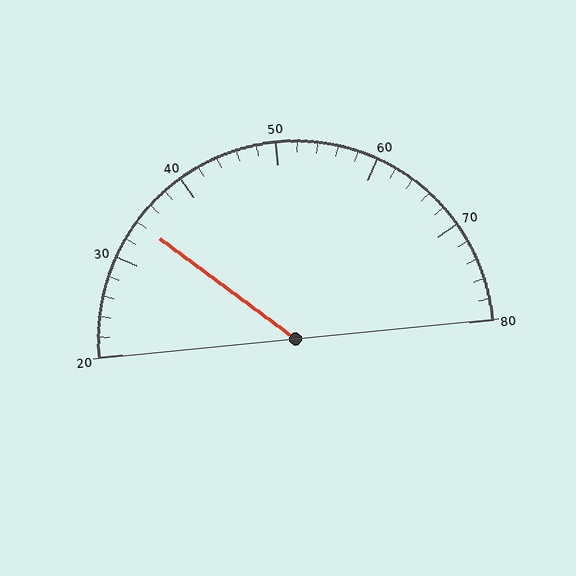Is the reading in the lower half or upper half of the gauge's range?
The reading is in the lower half of the range (20 to 80).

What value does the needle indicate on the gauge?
The needle indicates approximately 34.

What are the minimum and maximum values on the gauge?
The gauge ranges from 20 to 80.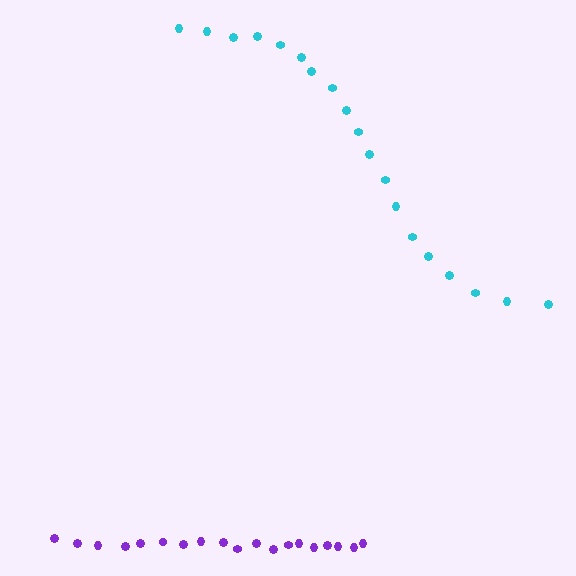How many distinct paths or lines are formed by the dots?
There are 2 distinct paths.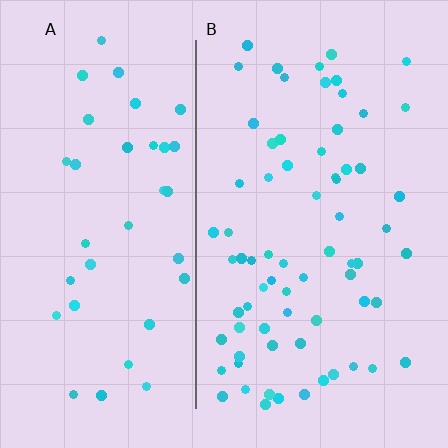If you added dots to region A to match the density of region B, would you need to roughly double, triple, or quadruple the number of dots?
Approximately double.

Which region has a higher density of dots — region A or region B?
B (the right).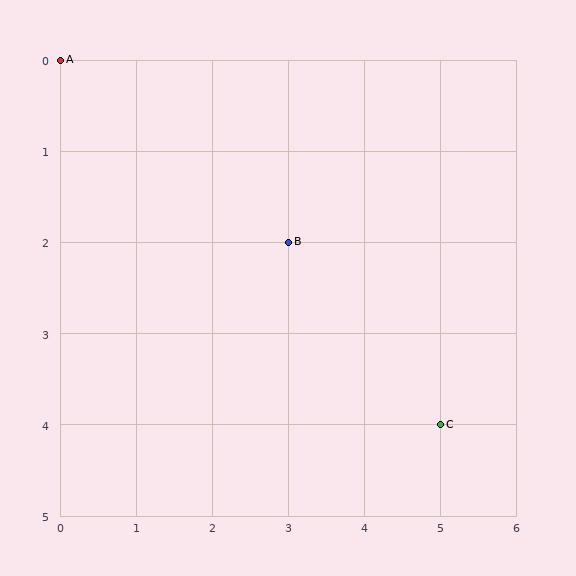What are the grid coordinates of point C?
Point C is at grid coordinates (5, 4).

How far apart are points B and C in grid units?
Points B and C are 2 columns and 2 rows apart (about 2.8 grid units diagonally).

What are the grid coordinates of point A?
Point A is at grid coordinates (0, 0).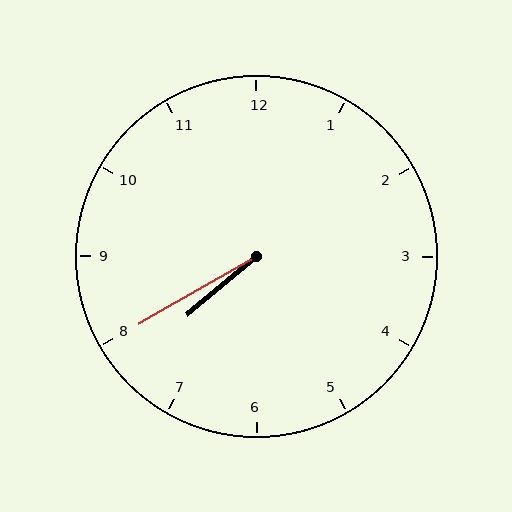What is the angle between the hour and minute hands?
Approximately 10 degrees.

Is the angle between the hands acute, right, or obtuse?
It is acute.